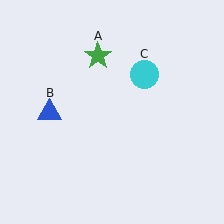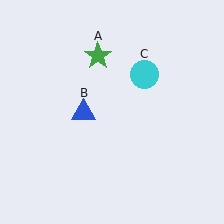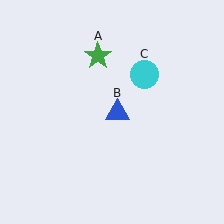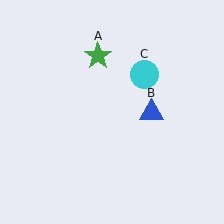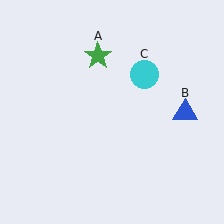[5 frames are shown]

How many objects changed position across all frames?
1 object changed position: blue triangle (object B).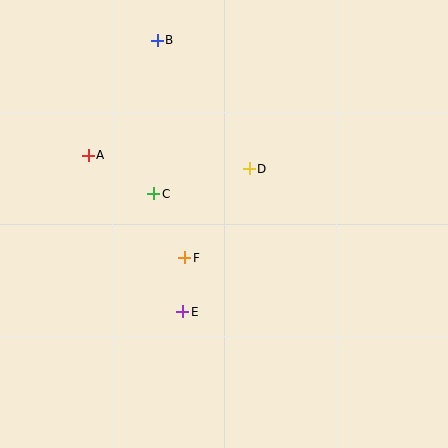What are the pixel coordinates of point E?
Point E is at (183, 312).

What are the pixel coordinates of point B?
Point B is at (157, 40).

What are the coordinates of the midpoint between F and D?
The midpoint between F and D is at (217, 213).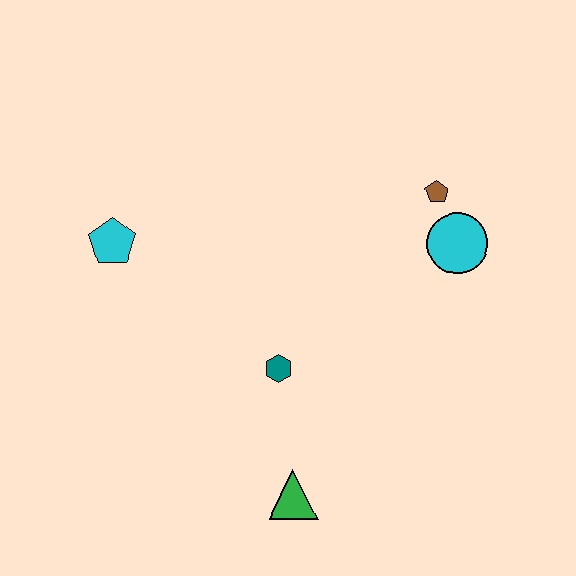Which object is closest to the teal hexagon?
The green triangle is closest to the teal hexagon.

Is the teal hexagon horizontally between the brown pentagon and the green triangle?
No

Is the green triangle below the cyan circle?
Yes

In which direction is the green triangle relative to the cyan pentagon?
The green triangle is below the cyan pentagon.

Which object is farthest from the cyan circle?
The cyan pentagon is farthest from the cyan circle.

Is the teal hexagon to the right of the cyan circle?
No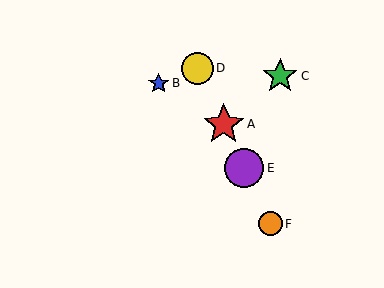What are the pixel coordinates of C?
Object C is at (280, 76).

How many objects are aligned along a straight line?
4 objects (A, D, E, F) are aligned along a straight line.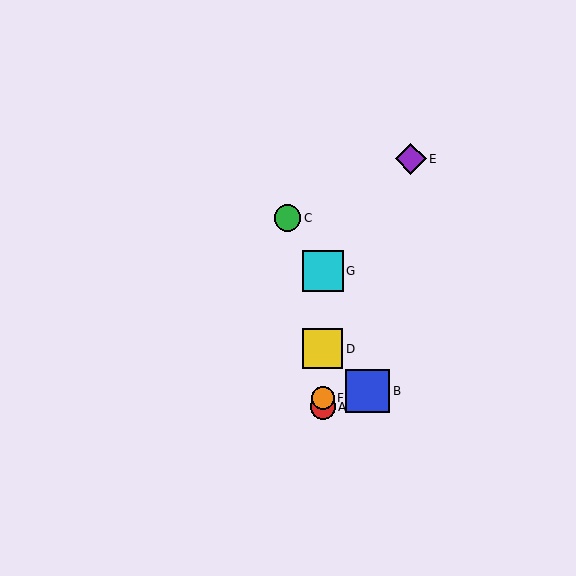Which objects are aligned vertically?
Objects A, D, F, G are aligned vertically.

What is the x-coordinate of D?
Object D is at x≈323.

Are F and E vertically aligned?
No, F is at x≈323 and E is at x≈411.